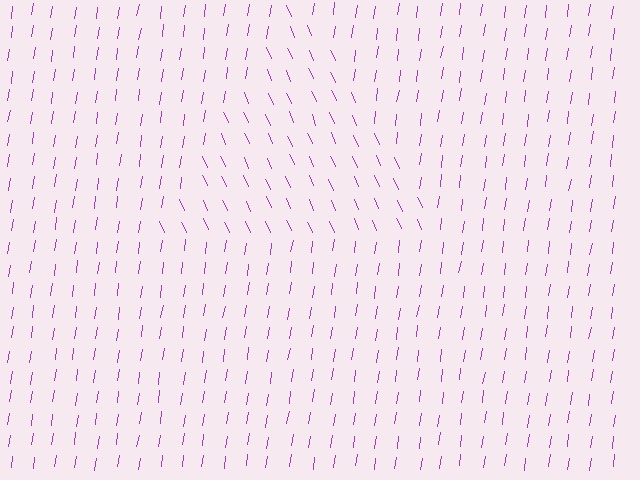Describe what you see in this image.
The image is filled with small purple line segments. A triangle region in the image has lines oriented differently from the surrounding lines, creating a visible texture boundary.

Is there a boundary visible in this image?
Yes, there is a texture boundary formed by a change in line orientation.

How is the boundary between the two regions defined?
The boundary is defined purely by a change in line orientation (approximately 32 degrees difference). All lines are the same color and thickness.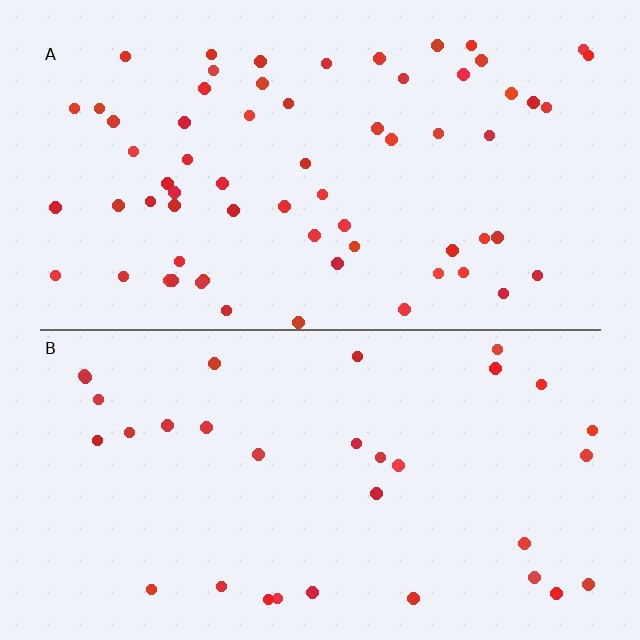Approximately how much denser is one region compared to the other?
Approximately 2.0× — region A over region B.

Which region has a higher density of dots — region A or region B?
A (the top).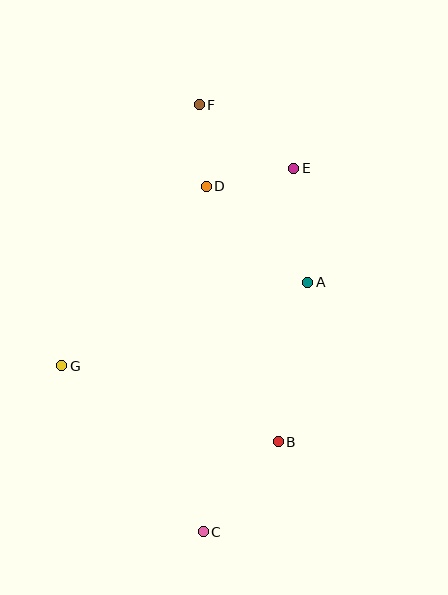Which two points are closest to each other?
Points D and F are closest to each other.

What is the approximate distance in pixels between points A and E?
The distance between A and E is approximately 115 pixels.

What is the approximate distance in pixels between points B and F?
The distance between B and F is approximately 346 pixels.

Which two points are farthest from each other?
Points C and F are farthest from each other.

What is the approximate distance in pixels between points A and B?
The distance between A and B is approximately 162 pixels.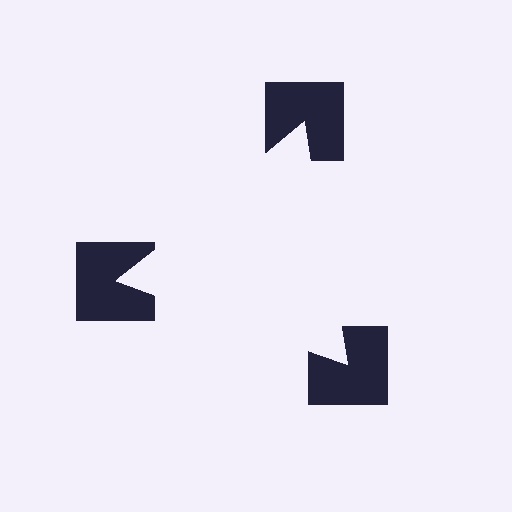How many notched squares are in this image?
There are 3 — one at each vertex of the illusory triangle.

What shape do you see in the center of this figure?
An illusory triangle — its edges are inferred from the aligned wedge cuts in the notched squares, not physically drawn.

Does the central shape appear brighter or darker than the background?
It typically appears slightly brighter than the background, even though no actual brightness change is drawn.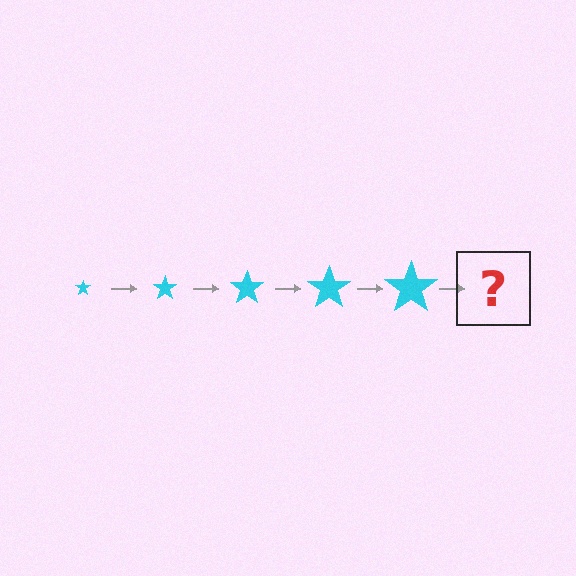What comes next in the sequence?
The next element should be a cyan star, larger than the previous one.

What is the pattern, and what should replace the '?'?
The pattern is that the star gets progressively larger each step. The '?' should be a cyan star, larger than the previous one.